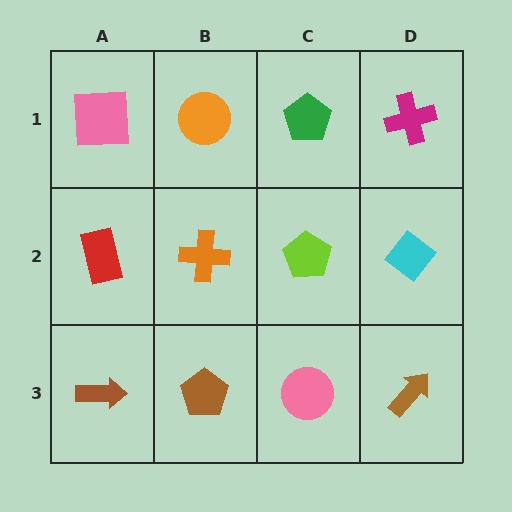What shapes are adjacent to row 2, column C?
A green pentagon (row 1, column C), a pink circle (row 3, column C), an orange cross (row 2, column B), a cyan diamond (row 2, column D).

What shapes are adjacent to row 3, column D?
A cyan diamond (row 2, column D), a pink circle (row 3, column C).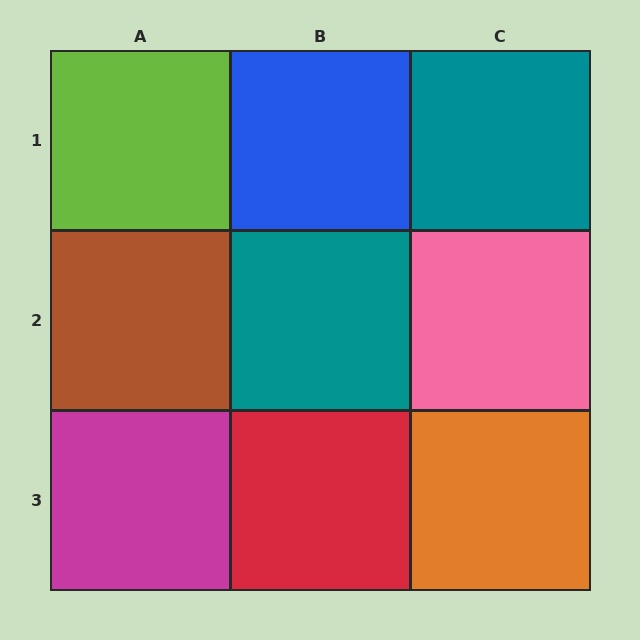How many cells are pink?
1 cell is pink.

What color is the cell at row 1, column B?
Blue.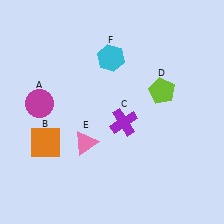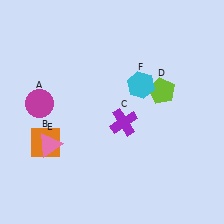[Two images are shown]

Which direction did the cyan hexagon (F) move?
The cyan hexagon (F) moved right.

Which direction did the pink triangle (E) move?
The pink triangle (E) moved left.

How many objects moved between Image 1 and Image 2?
2 objects moved between the two images.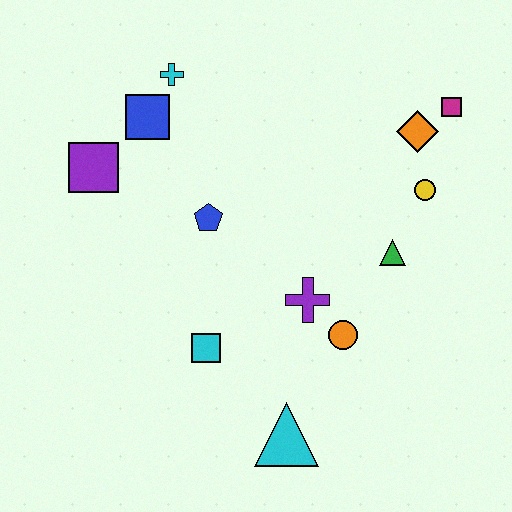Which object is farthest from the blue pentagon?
The magenta square is farthest from the blue pentagon.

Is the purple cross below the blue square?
Yes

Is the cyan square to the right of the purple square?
Yes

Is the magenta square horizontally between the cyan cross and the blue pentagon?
No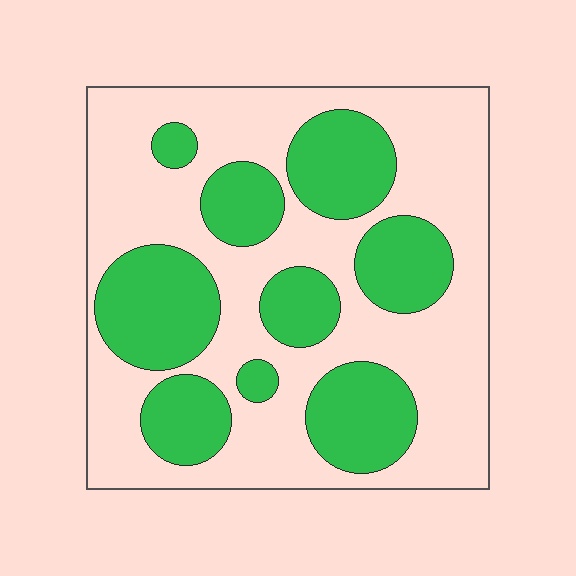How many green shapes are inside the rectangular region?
9.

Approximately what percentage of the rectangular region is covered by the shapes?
Approximately 35%.